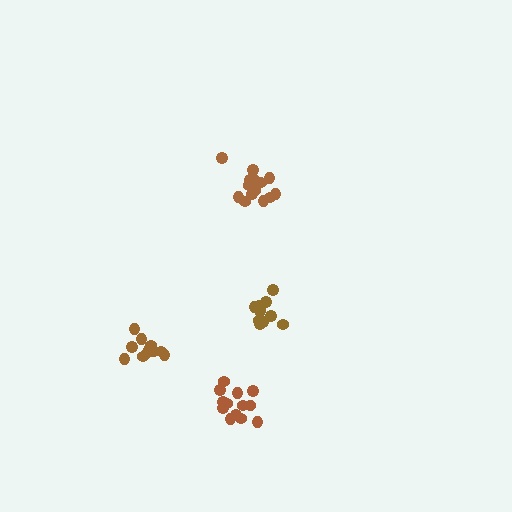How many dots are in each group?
Group 1: 11 dots, Group 2: 15 dots, Group 3: 13 dots, Group 4: 11 dots (50 total).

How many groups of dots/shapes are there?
There are 4 groups.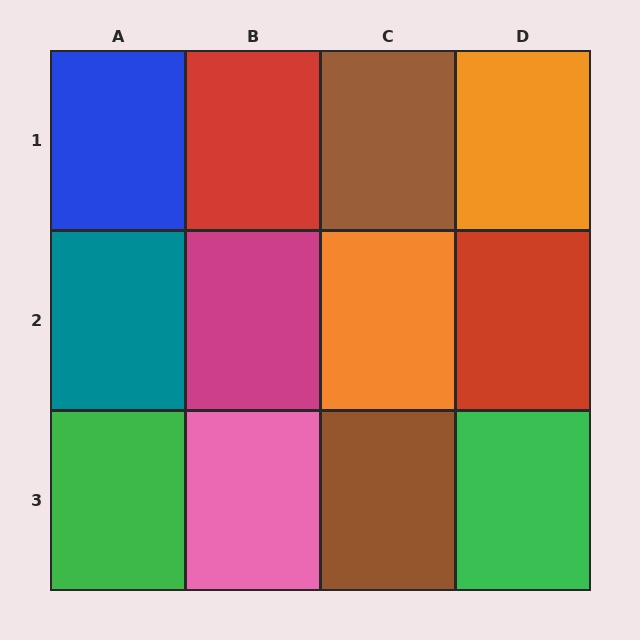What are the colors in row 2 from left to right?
Teal, magenta, orange, red.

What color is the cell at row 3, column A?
Green.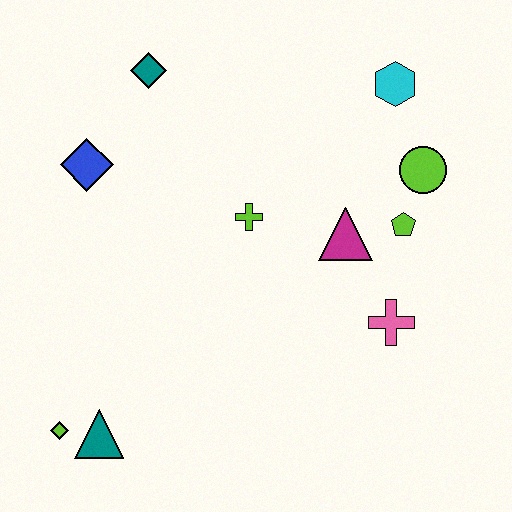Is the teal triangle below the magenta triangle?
Yes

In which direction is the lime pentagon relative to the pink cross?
The lime pentagon is above the pink cross.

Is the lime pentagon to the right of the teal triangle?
Yes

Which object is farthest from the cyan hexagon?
The lime diamond is farthest from the cyan hexagon.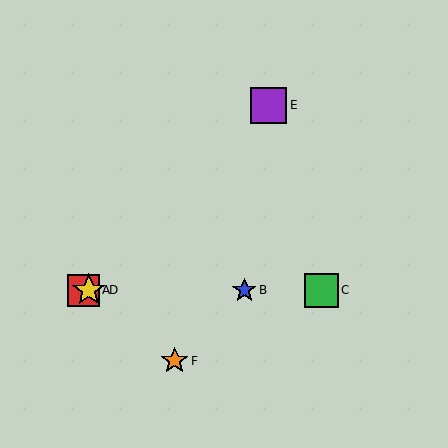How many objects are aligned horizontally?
4 objects (A, B, C, D) are aligned horizontally.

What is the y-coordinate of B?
Object B is at y≈290.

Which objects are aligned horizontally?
Objects A, B, C, D are aligned horizontally.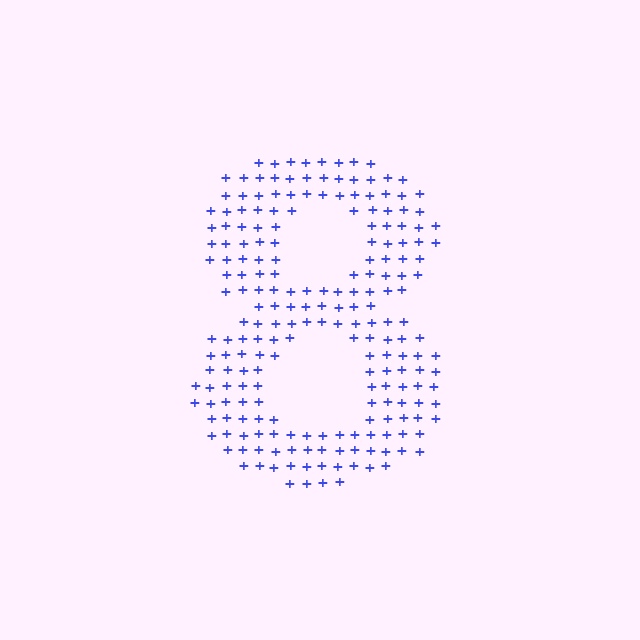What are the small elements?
The small elements are plus signs.